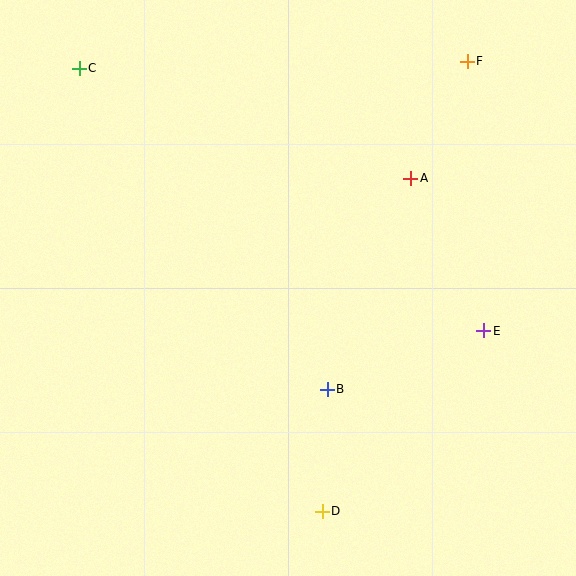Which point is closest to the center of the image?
Point B at (327, 389) is closest to the center.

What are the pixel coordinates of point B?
Point B is at (327, 389).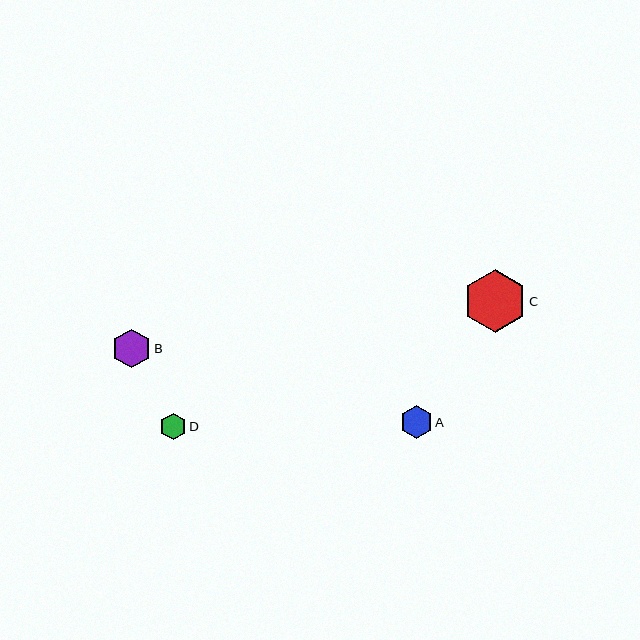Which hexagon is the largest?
Hexagon C is the largest with a size of approximately 63 pixels.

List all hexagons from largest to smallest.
From largest to smallest: C, B, A, D.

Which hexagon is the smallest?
Hexagon D is the smallest with a size of approximately 27 pixels.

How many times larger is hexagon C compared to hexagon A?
Hexagon C is approximately 1.9 times the size of hexagon A.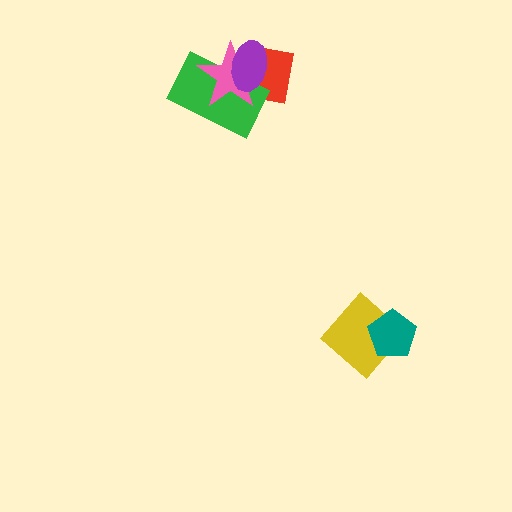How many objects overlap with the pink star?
3 objects overlap with the pink star.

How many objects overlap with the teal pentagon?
1 object overlaps with the teal pentagon.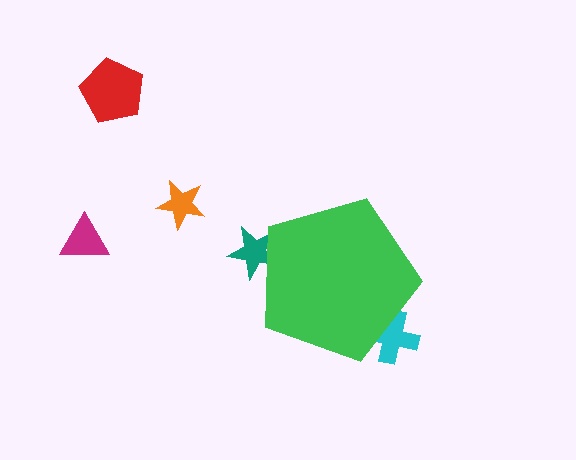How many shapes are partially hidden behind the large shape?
2 shapes are partially hidden.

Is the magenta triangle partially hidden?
No, the magenta triangle is fully visible.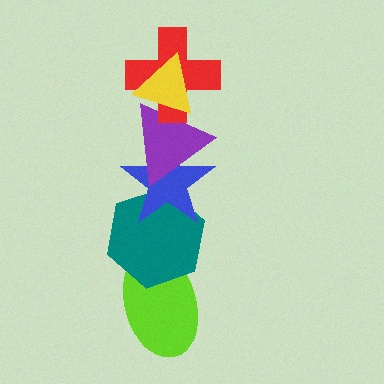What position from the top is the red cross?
The red cross is 2nd from the top.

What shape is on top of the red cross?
The yellow triangle is on top of the red cross.